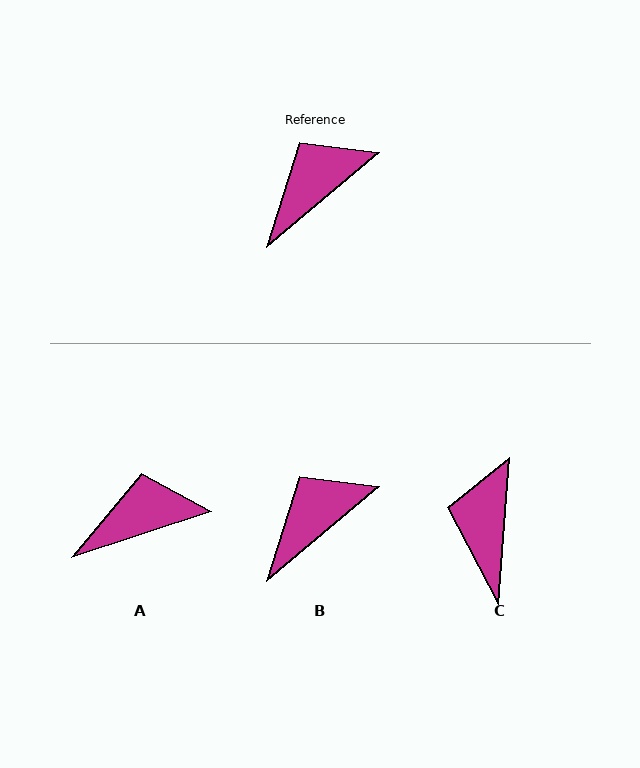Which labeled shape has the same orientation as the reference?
B.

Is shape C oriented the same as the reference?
No, it is off by about 45 degrees.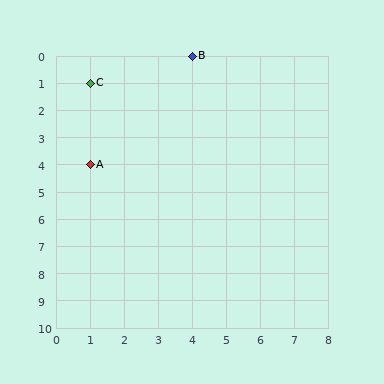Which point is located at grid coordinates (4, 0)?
Point B is at (4, 0).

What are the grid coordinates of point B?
Point B is at grid coordinates (4, 0).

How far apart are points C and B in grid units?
Points C and B are 3 columns and 1 row apart (about 3.2 grid units diagonally).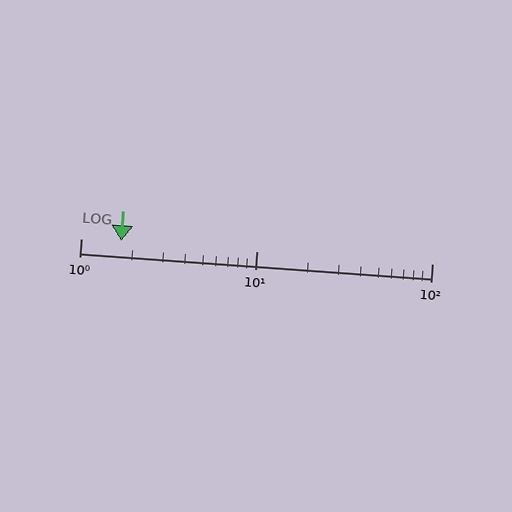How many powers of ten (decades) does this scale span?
The scale spans 2 decades, from 1 to 100.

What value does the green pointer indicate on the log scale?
The pointer indicates approximately 1.7.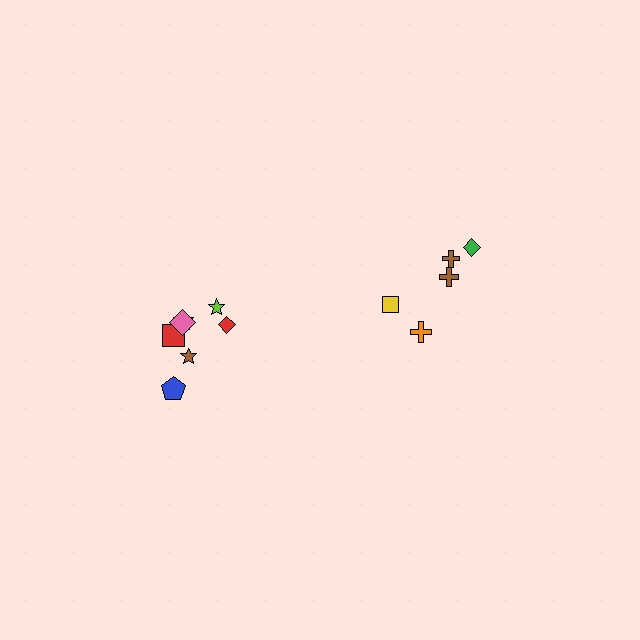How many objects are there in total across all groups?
There are 12 objects.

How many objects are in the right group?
There are 5 objects.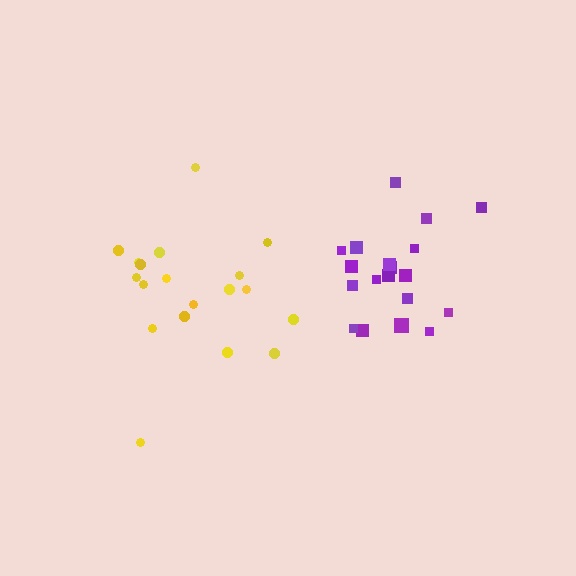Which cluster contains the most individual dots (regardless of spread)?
Yellow (19).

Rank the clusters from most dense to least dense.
purple, yellow.